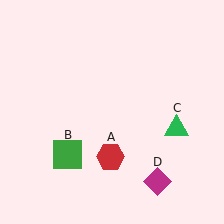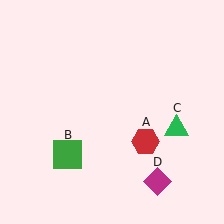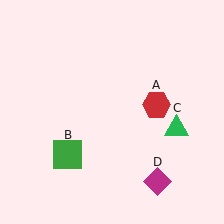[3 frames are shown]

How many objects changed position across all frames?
1 object changed position: red hexagon (object A).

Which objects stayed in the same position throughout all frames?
Green square (object B) and green triangle (object C) and magenta diamond (object D) remained stationary.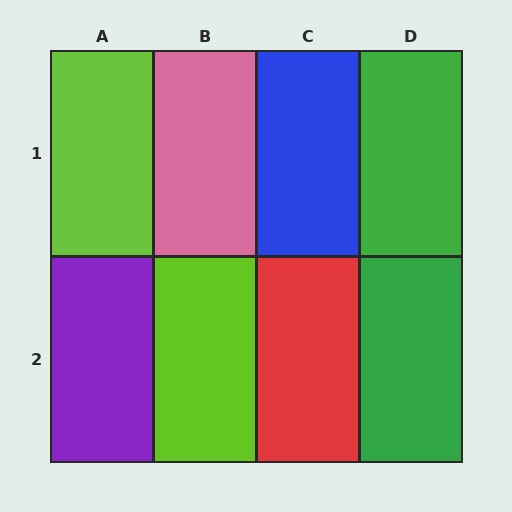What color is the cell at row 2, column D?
Green.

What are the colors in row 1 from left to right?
Lime, pink, blue, green.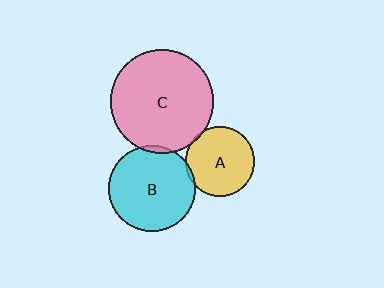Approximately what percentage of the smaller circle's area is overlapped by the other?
Approximately 5%.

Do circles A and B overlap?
Yes.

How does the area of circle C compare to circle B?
Approximately 1.4 times.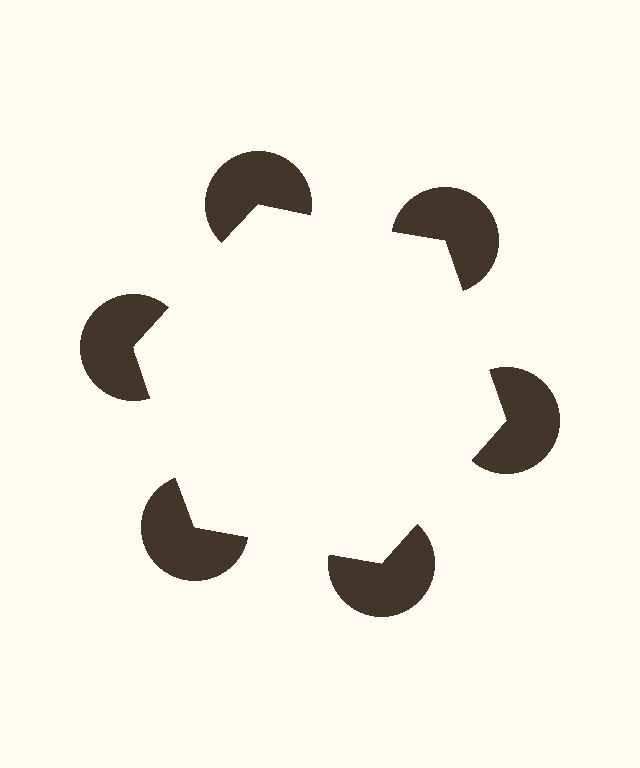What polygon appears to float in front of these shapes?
An illusory hexagon — its edges are inferred from the aligned wedge cuts in the pac-man discs, not physically drawn.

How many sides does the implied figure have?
6 sides.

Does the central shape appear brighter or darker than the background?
It typically appears slightly brighter than the background, even though no actual brightness change is drawn.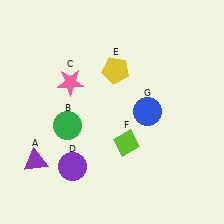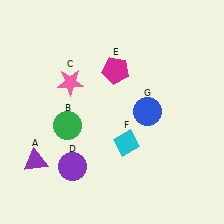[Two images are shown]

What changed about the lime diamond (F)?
In Image 1, F is lime. In Image 2, it changed to cyan.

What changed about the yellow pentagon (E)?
In Image 1, E is yellow. In Image 2, it changed to magenta.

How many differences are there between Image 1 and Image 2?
There are 2 differences between the two images.